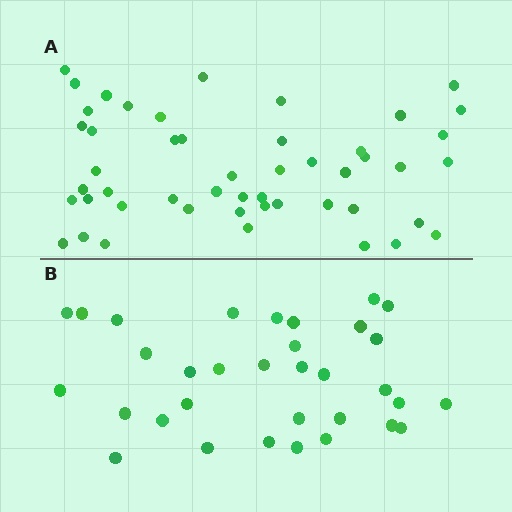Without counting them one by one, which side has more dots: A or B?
Region A (the top region) has more dots.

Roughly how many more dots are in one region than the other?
Region A has approximately 15 more dots than region B.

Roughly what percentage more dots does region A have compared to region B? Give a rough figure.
About 50% more.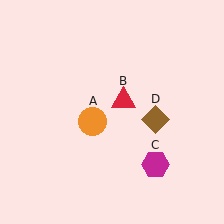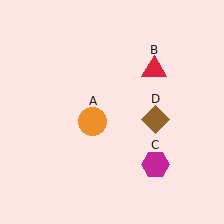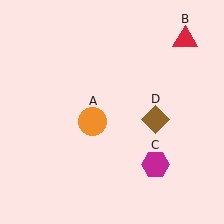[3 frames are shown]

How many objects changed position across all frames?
1 object changed position: red triangle (object B).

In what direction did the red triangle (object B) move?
The red triangle (object B) moved up and to the right.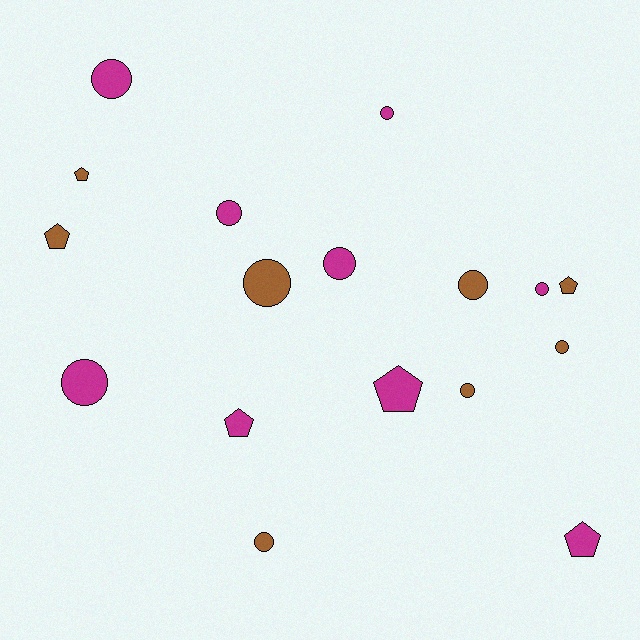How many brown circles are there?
There are 5 brown circles.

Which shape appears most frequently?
Circle, with 11 objects.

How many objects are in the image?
There are 17 objects.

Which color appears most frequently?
Magenta, with 9 objects.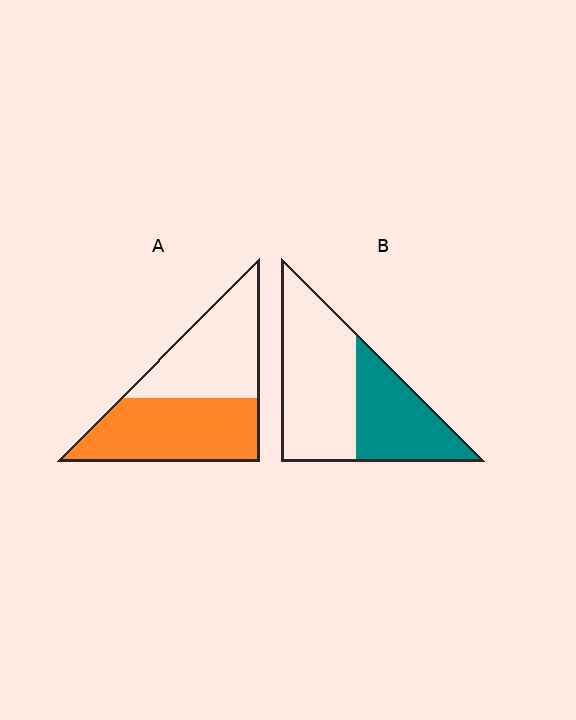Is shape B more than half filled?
No.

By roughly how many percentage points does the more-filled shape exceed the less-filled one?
By roughly 15 percentage points (A over B).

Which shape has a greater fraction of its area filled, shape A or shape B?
Shape A.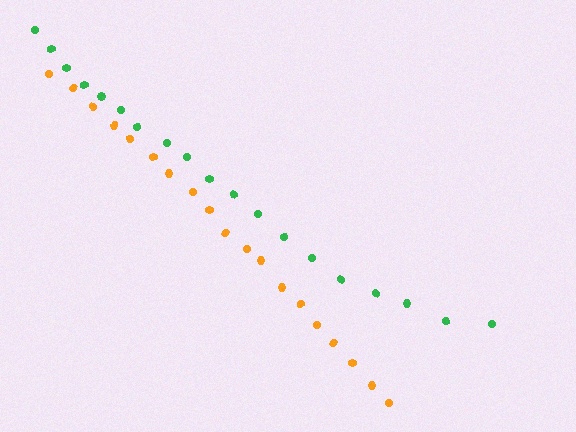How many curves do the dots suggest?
There are 2 distinct paths.